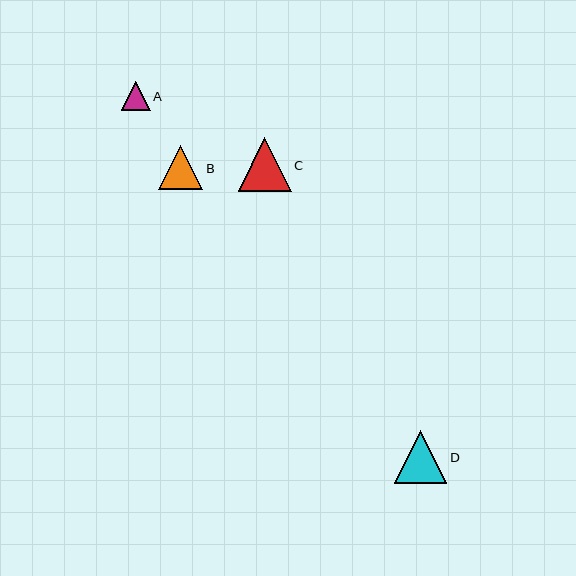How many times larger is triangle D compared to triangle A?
Triangle D is approximately 1.8 times the size of triangle A.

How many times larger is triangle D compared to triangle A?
Triangle D is approximately 1.8 times the size of triangle A.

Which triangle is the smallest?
Triangle A is the smallest with a size of approximately 29 pixels.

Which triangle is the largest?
Triangle C is the largest with a size of approximately 53 pixels.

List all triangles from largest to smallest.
From largest to smallest: C, D, B, A.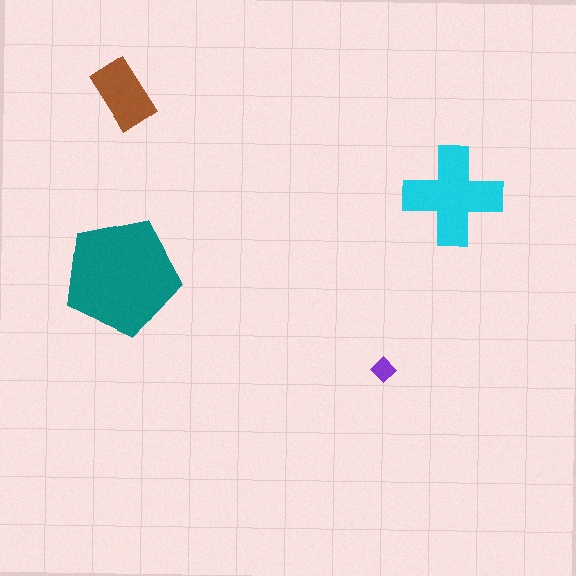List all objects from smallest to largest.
The purple diamond, the brown rectangle, the cyan cross, the teal pentagon.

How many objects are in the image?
There are 4 objects in the image.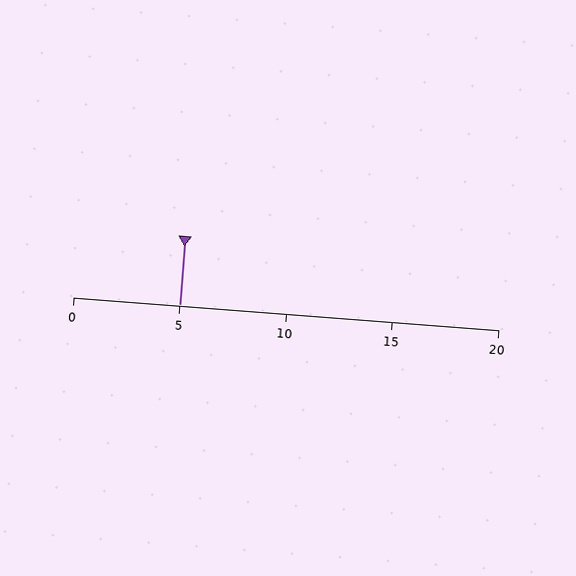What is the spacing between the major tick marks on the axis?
The major ticks are spaced 5 apart.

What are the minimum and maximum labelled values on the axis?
The axis runs from 0 to 20.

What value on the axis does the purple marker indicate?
The marker indicates approximately 5.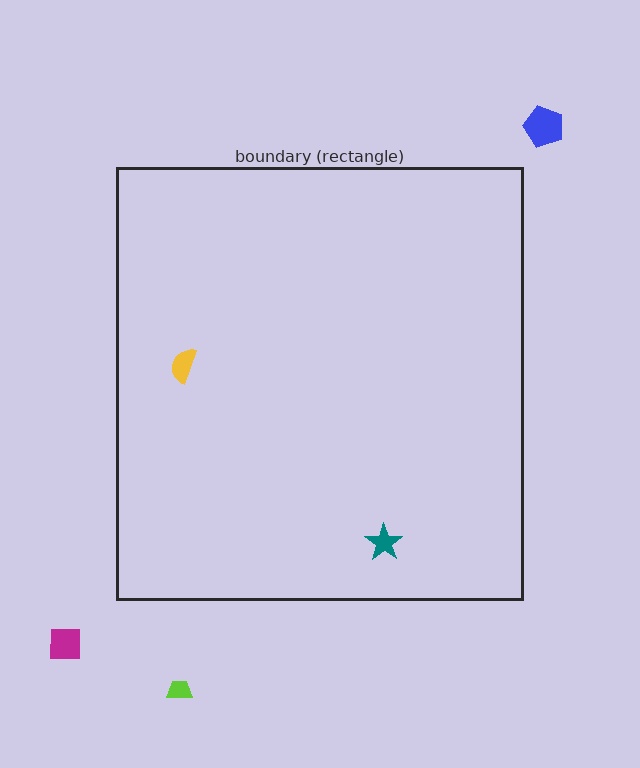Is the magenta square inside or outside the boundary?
Outside.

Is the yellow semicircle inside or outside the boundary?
Inside.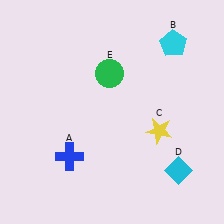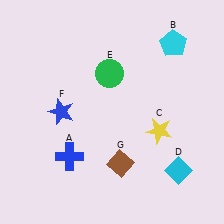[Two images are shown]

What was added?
A blue star (F), a brown diamond (G) were added in Image 2.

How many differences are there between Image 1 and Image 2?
There are 2 differences between the two images.